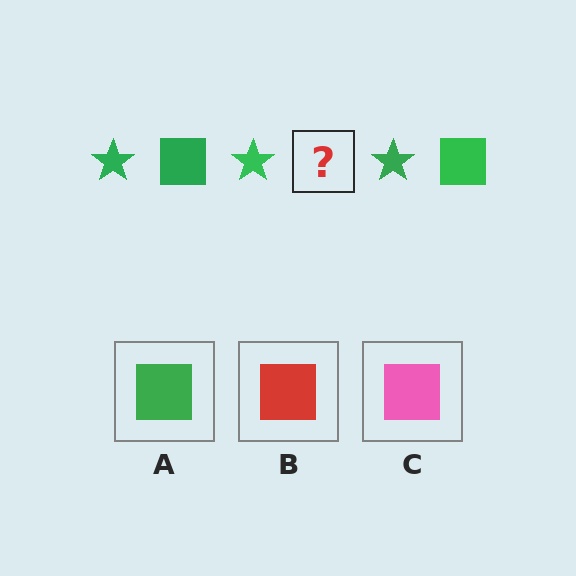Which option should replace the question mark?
Option A.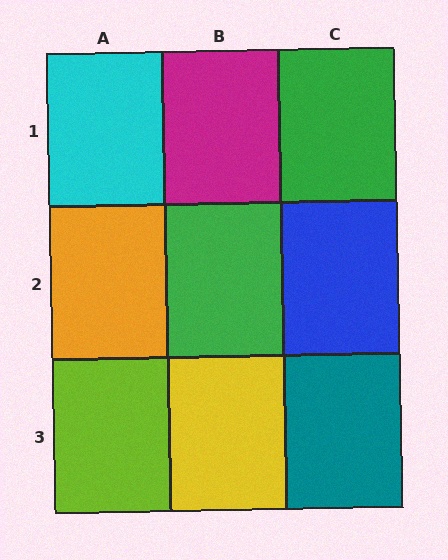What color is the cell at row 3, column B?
Yellow.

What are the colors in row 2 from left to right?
Orange, green, blue.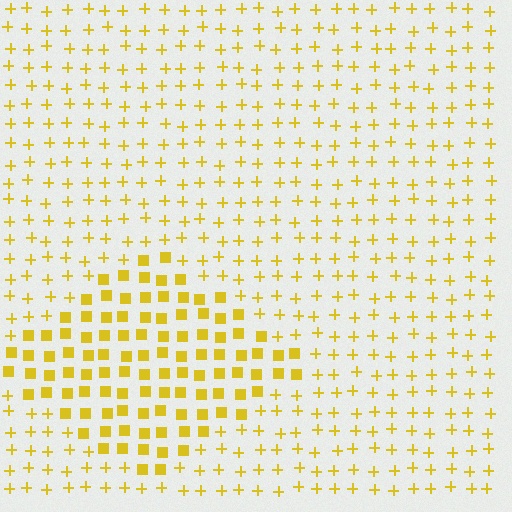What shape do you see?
I see a diamond.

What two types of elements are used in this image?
The image uses squares inside the diamond region and plus signs outside it.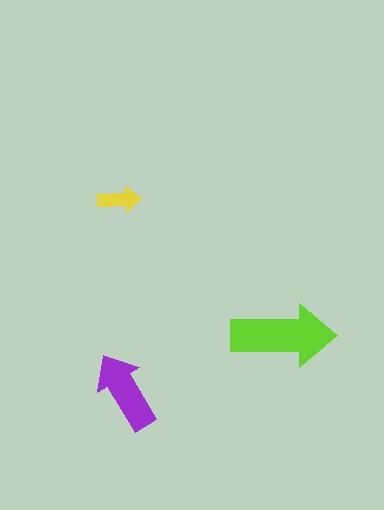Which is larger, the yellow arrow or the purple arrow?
The purple one.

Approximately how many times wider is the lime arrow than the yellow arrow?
About 2.5 times wider.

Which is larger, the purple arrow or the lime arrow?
The lime one.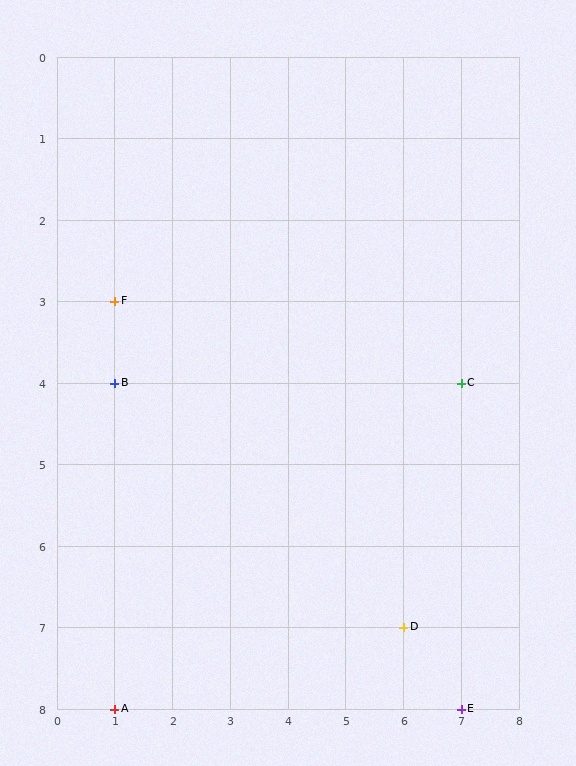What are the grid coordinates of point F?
Point F is at grid coordinates (1, 3).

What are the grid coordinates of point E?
Point E is at grid coordinates (7, 8).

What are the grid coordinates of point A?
Point A is at grid coordinates (1, 8).